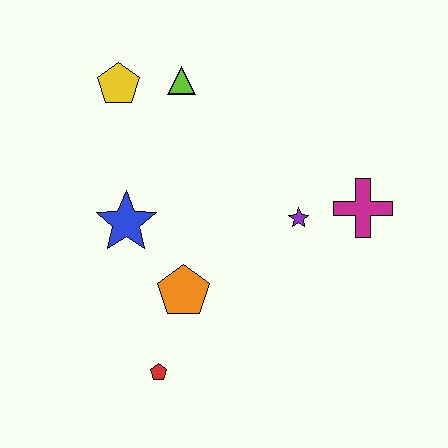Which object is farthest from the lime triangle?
The red pentagon is farthest from the lime triangle.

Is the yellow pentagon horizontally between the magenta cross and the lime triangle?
No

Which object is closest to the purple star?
The magenta cross is closest to the purple star.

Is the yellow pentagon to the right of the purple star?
No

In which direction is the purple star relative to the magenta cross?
The purple star is to the left of the magenta cross.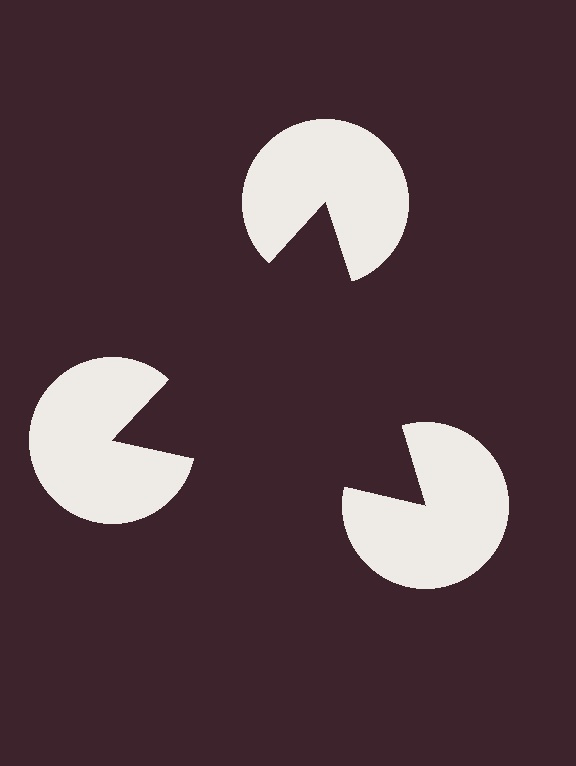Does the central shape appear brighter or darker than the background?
It typically appears slightly darker than the background, even though no actual brightness change is drawn.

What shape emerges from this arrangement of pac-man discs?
An illusory triangle — its edges are inferred from the aligned wedge cuts in the pac-man discs, not physically drawn.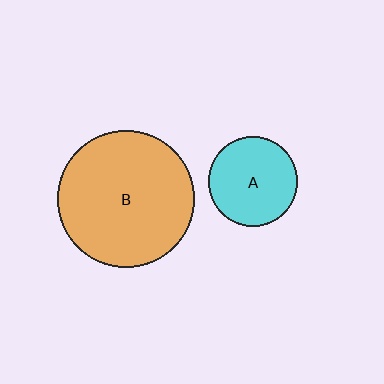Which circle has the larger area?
Circle B (orange).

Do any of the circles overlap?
No, none of the circles overlap.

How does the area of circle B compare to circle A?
Approximately 2.3 times.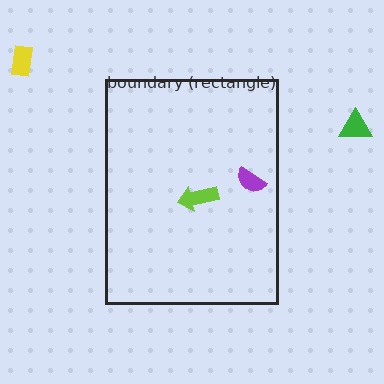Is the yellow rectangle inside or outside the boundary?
Outside.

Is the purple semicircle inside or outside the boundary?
Inside.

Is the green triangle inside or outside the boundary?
Outside.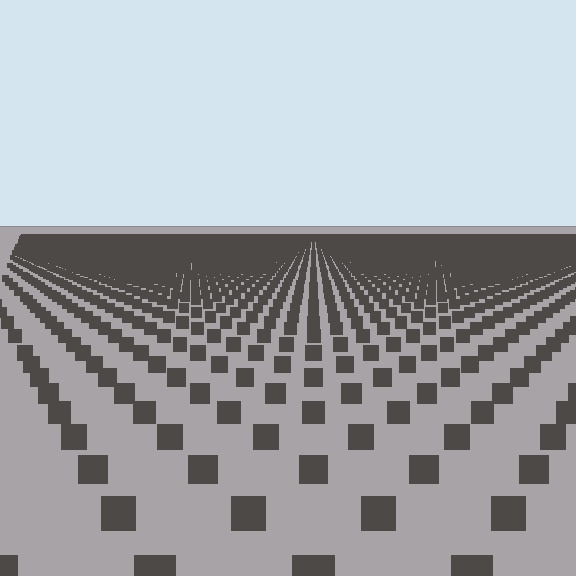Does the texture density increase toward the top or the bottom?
Density increases toward the top.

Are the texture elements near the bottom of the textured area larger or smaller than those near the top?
Larger. Near the bottom, elements are closer to the viewer and appear at a bigger on-screen size.